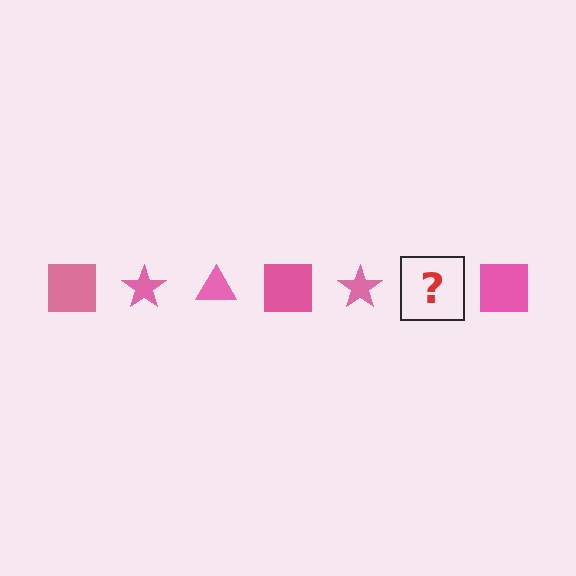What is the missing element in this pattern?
The missing element is a pink triangle.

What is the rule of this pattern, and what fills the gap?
The rule is that the pattern cycles through square, star, triangle shapes in pink. The gap should be filled with a pink triangle.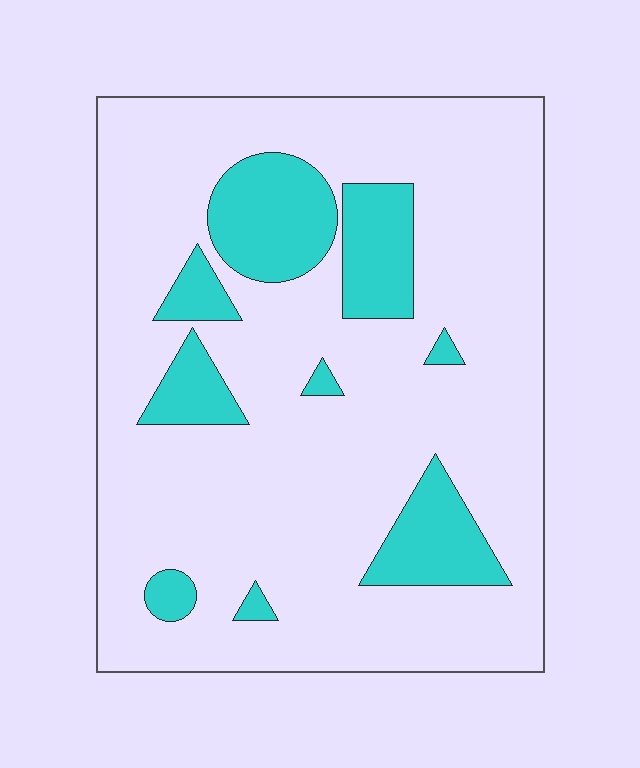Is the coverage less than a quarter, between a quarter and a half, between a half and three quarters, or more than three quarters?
Less than a quarter.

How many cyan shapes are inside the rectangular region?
9.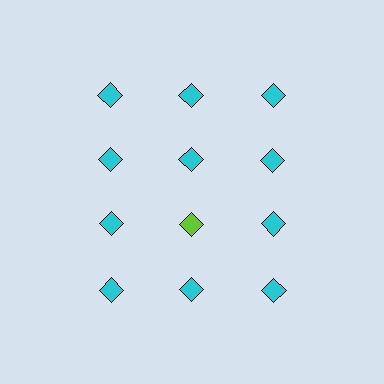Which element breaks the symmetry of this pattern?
The lime diamond in the third row, second from left column breaks the symmetry. All other shapes are cyan diamonds.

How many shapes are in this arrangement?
There are 12 shapes arranged in a grid pattern.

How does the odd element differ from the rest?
It has a different color: lime instead of cyan.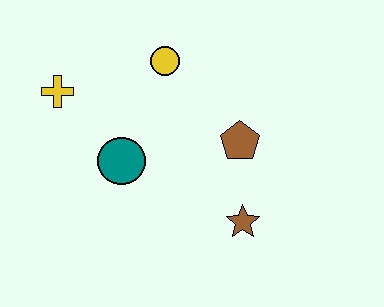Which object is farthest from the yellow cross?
The brown star is farthest from the yellow cross.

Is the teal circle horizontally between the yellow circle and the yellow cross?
Yes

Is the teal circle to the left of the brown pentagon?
Yes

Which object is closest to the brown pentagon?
The brown star is closest to the brown pentagon.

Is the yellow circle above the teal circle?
Yes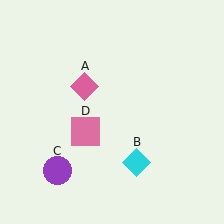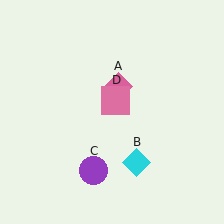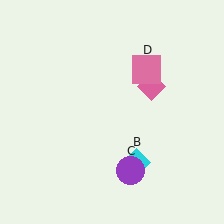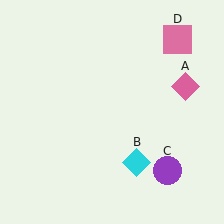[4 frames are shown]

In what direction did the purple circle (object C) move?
The purple circle (object C) moved right.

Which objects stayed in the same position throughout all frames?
Cyan diamond (object B) remained stationary.